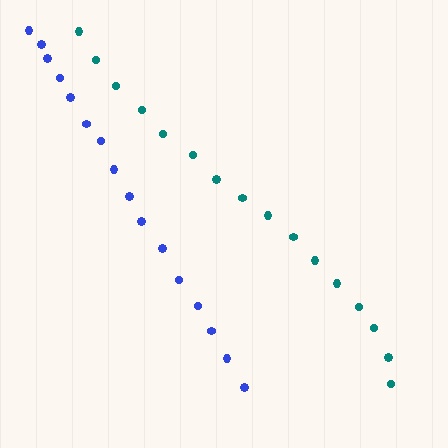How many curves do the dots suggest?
There are 2 distinct paths.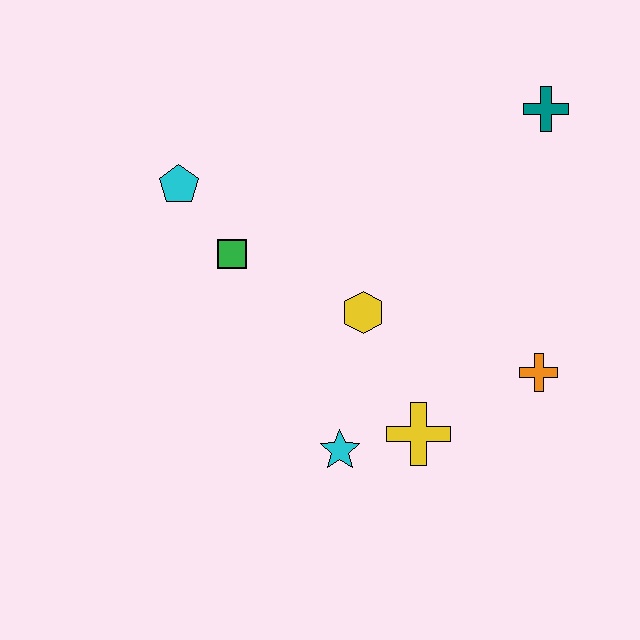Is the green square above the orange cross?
Yes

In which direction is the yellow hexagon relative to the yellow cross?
The yellow hexagon is above the yellow cross.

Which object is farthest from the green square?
The teal cross is farthest from the green square.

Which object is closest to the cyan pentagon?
The green square is closest to the cyan pentagon.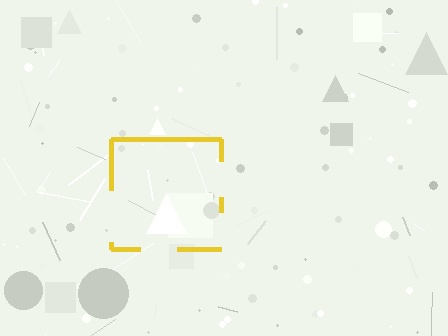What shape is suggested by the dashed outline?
The dashed outline suggests a square.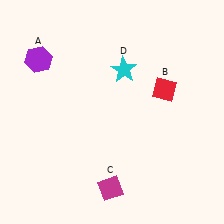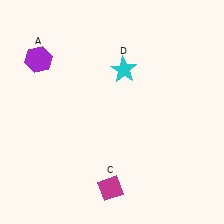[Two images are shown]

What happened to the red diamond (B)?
The red diamond (B) was removed in Image 2. It was in the top-right area of Image 1.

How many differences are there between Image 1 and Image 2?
There is 1 difference between the two images.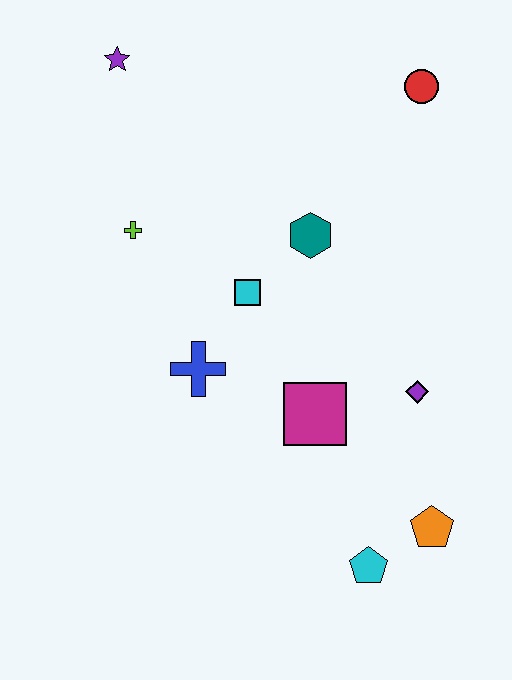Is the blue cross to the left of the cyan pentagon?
Yes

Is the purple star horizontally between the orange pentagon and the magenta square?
No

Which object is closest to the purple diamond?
The magenta square is closest to the purple diamond.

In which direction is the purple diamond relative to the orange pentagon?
The purple diamond is above the orange pentagon.